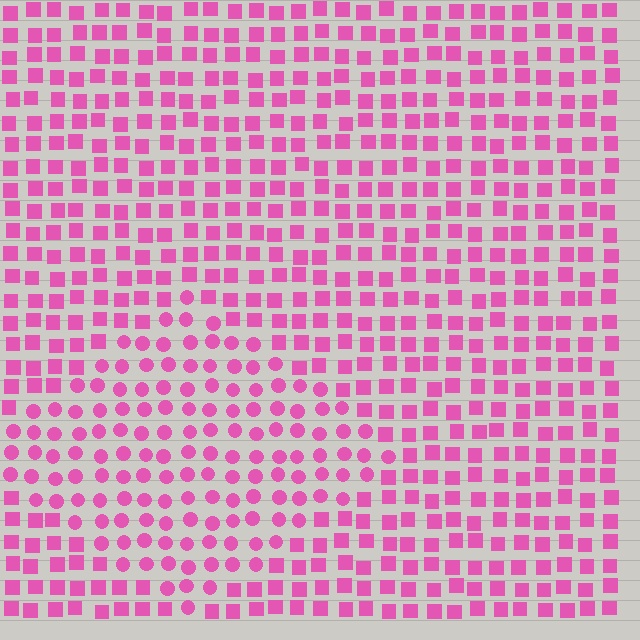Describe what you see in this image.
The image is filled with small pink elements arranged in a uniform grid. A diamond-shaped region contains circles, while the surrounding area contains squares. The boundary is defined purely by the change in element shape.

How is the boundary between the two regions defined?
The boundary is defined by a change in element shape: circles inside vs. squares outside. All elements share the same color and spacing.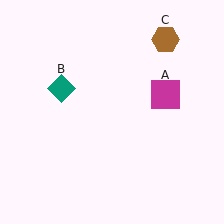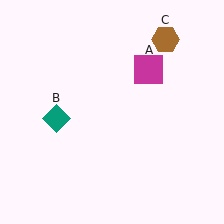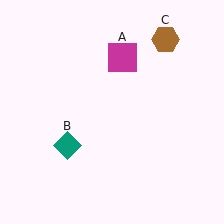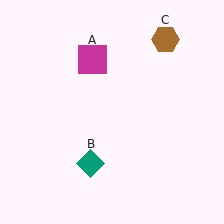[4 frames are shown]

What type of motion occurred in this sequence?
The magenta square (object A), teal diamond (object B) rotated counterclockwise around the center of the scene.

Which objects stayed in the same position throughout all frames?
Brown hexagon (object C) remained stationary.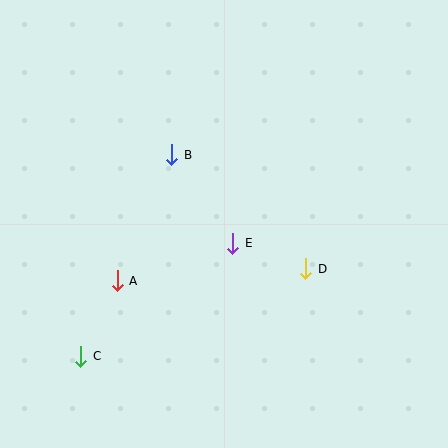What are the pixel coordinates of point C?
Point C is at (81, 356).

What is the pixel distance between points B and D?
The distance between B and D is 176 pixels.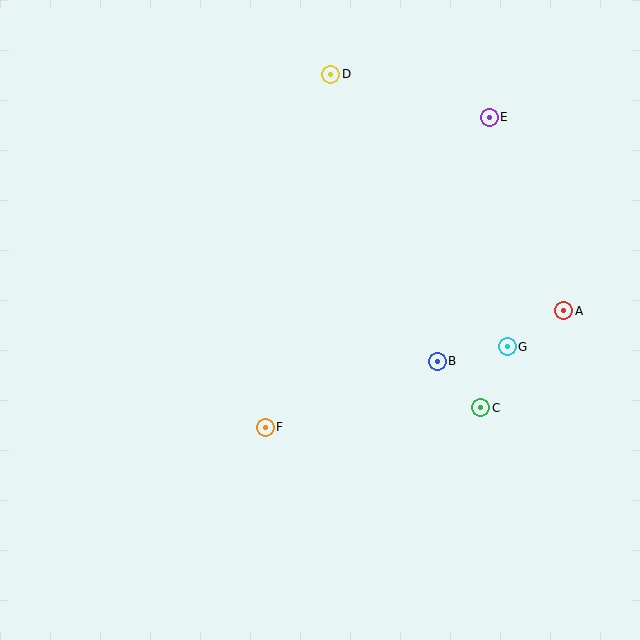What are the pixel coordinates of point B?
Point B is at (437, 361).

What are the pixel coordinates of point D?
Point D is at (331, 74).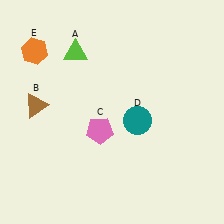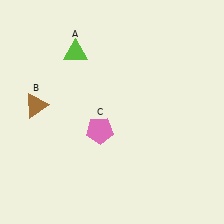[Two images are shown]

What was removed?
The orange hexagon (E), the teal circle (D) were removed in Image 2.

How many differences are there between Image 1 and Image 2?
There are 2 differences between the two images.